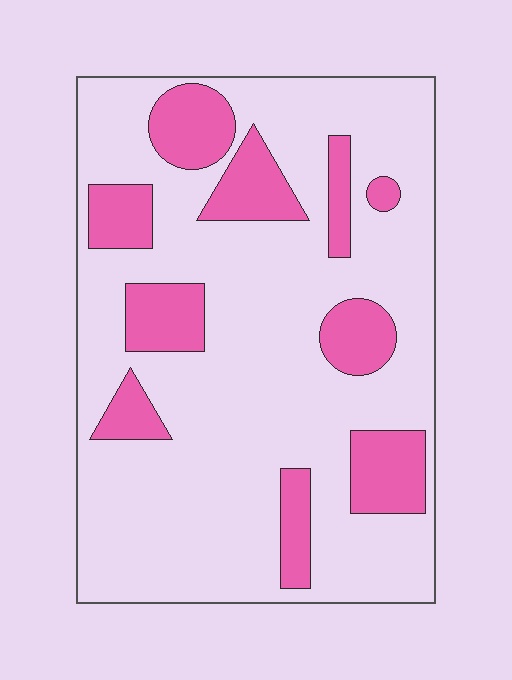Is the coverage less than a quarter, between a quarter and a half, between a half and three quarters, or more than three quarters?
Less than a quarter.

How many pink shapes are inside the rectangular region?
10.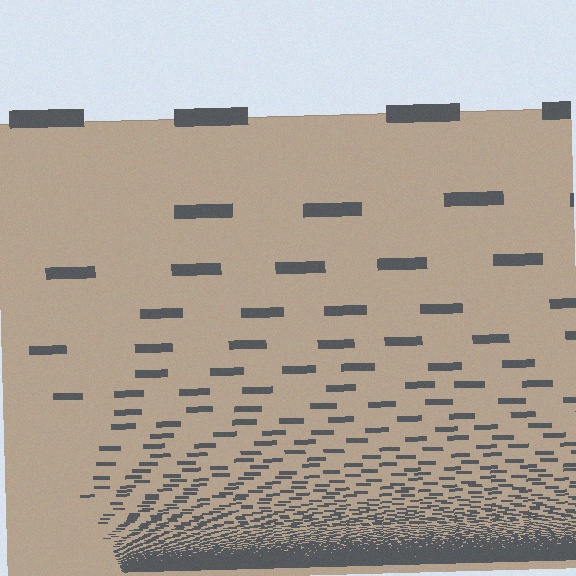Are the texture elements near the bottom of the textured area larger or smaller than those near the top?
Smaller. The gradient is inverted — elements near the bottom are smaller and denser.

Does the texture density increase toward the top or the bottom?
Density increases toward the bottom.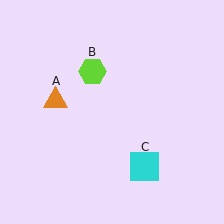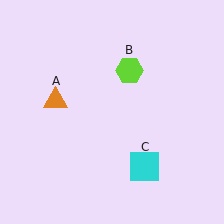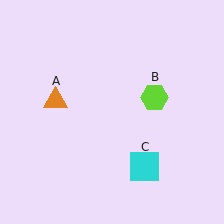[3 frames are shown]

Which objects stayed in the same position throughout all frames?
Orange triangle (object A) and cyan square (object C) remained stationary.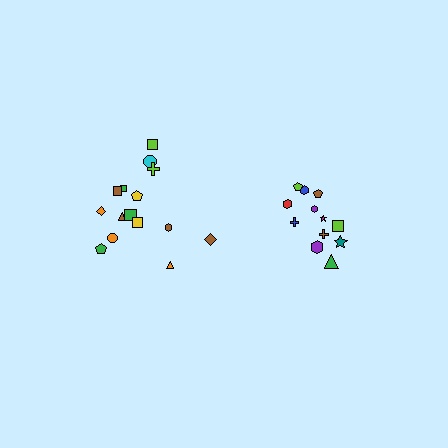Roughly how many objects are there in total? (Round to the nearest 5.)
Roughly 25 objects in total.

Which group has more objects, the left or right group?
The left group.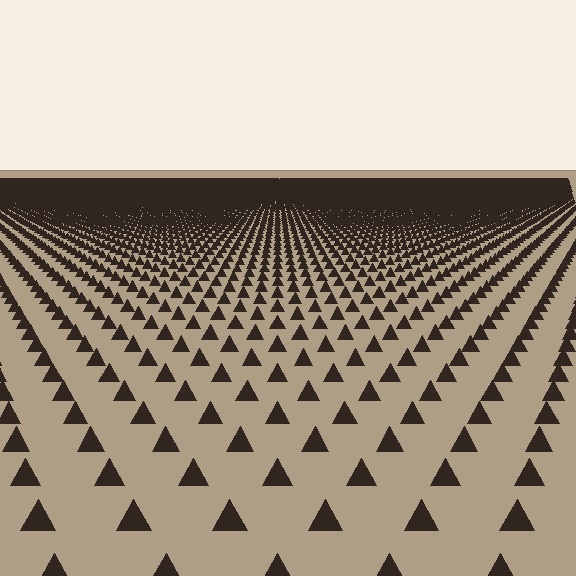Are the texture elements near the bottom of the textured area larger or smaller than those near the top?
Larger. Near the bottom, elements are closer to the viewer and appear at a bigger on-screen size.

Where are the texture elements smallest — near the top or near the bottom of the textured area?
Near the top.